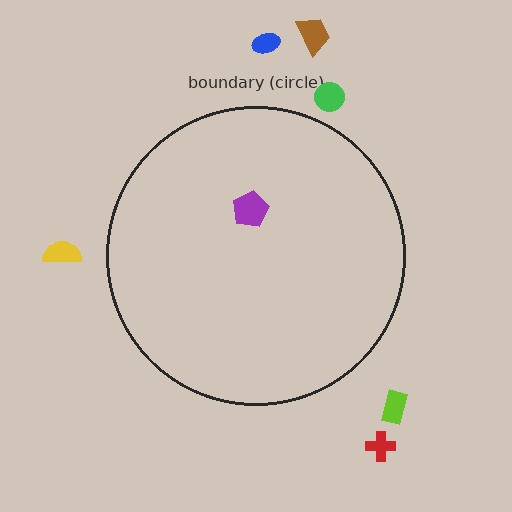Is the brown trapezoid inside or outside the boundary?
Outside.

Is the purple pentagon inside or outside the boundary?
Inside.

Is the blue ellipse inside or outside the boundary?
Outside.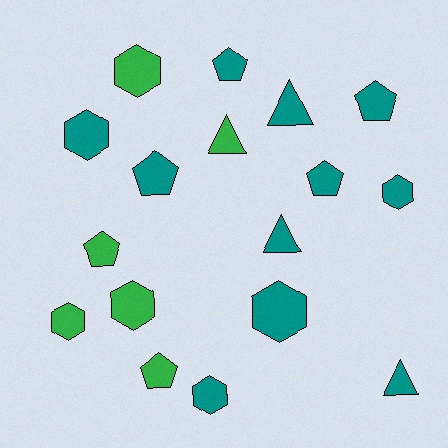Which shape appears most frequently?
Hexagon, with 7 objects.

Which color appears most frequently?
Teal, with 11 objects.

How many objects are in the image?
There are 17 objects.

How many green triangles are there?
There is 1 green triangle.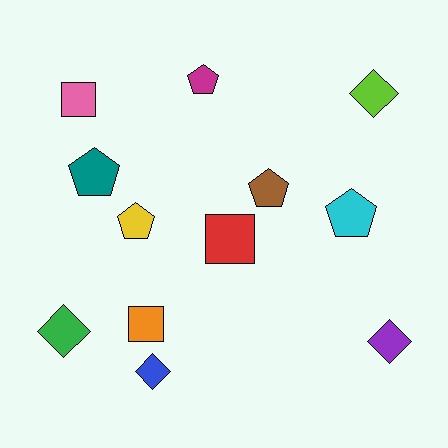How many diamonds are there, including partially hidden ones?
There are 4 diamonds.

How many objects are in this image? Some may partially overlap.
There are 12 objects.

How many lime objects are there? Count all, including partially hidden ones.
There is 1 lime object.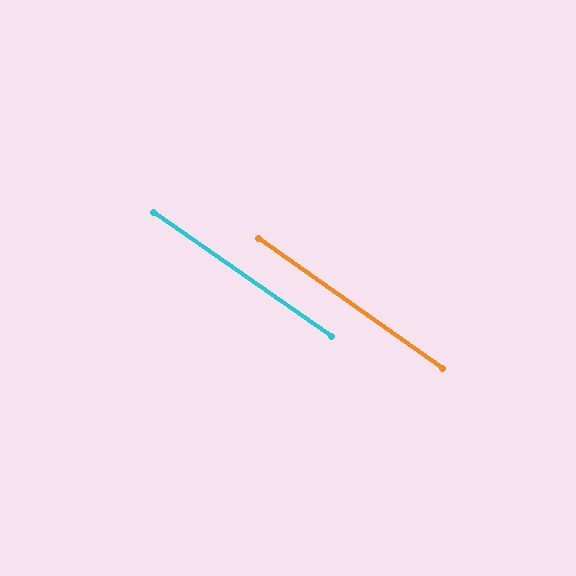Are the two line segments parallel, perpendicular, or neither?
Parallel — their directions differ by only 0.5°.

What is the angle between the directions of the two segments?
Approximately 0 degrees.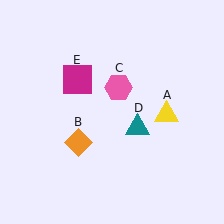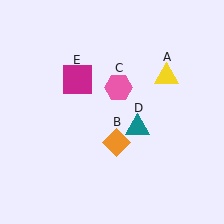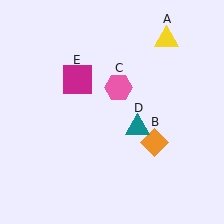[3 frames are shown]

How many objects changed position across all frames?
2 objects changed position: yellow triangle (object A), orange diamond (object B).